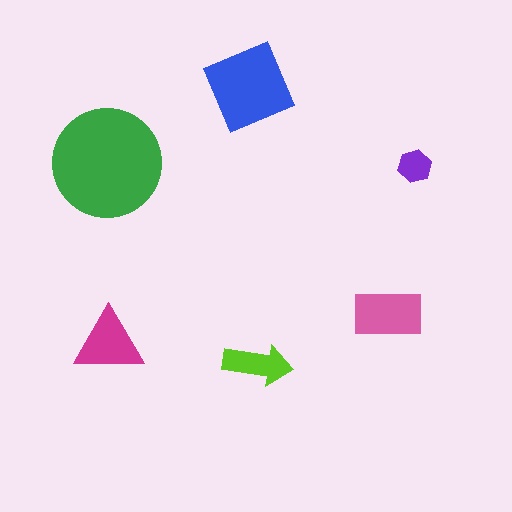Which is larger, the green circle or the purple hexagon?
The green circle.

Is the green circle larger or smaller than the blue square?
Larger.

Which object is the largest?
The green circle.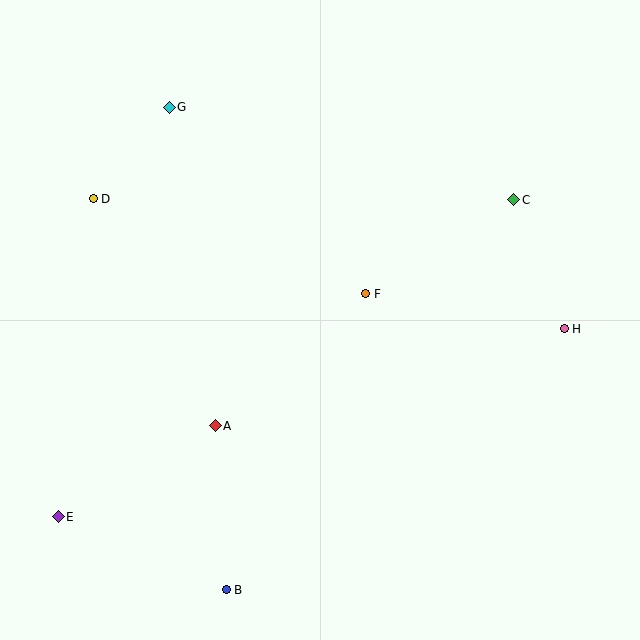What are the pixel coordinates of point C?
Point C is at (514, 200).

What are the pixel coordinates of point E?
Point E is at (58, 517).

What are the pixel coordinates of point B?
Point B is at (226, 590).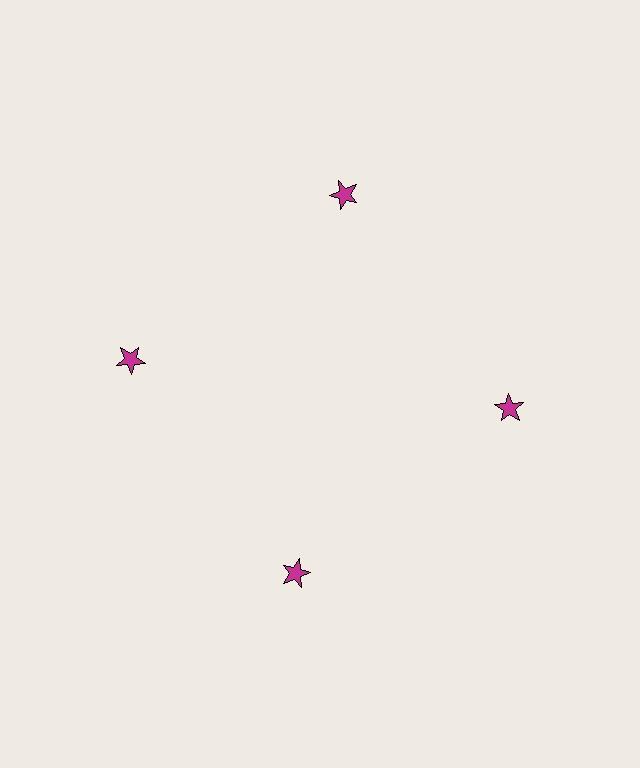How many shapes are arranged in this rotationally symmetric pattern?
There are 4 shapes, arranged in 4 groups of 1.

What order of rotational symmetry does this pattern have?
This pattern has 4-fold rotational symmetry.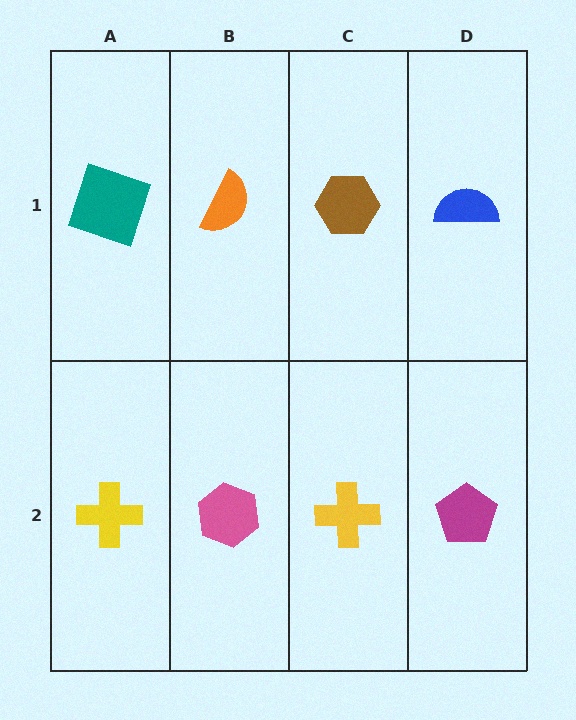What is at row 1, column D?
A blue semicircle.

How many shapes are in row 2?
4 shapes.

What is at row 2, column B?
A pink hexagon.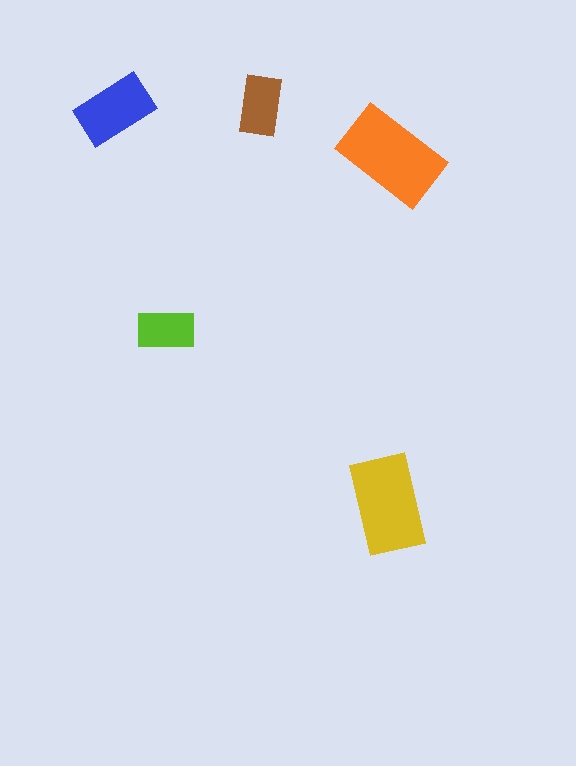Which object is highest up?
The brown rectangle is topmost.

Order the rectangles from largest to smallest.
the orange one, the yellow one, the blue one, the brown one, the lime one.